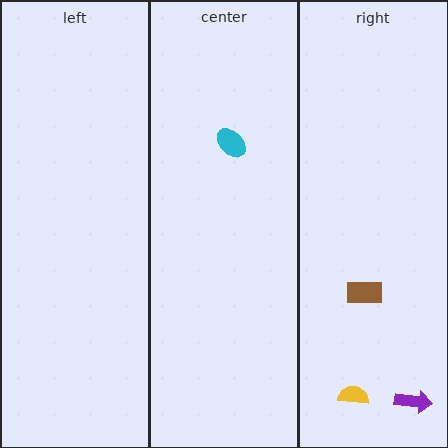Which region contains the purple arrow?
The right region.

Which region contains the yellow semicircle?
The right region.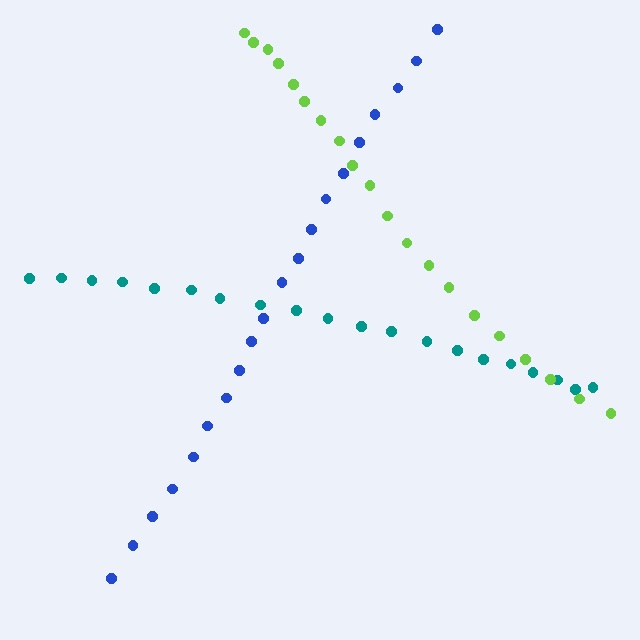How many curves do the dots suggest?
There are 3 distinct paths.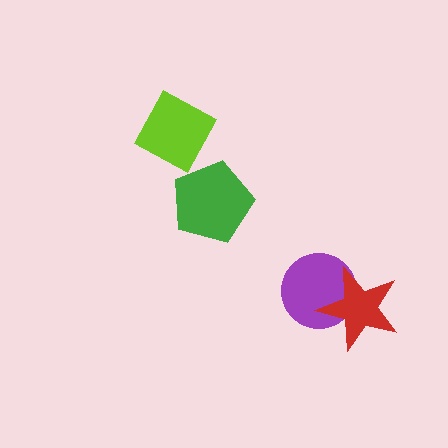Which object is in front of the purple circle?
The red star is in front of the purple circle.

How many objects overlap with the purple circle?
1 object overlaps with the purple circle.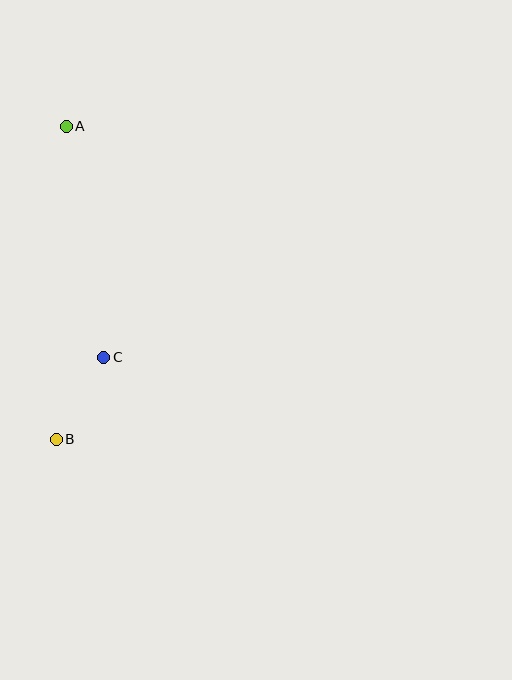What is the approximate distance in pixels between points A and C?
The distance between A and C is approximately 234 pixels.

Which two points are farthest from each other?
Points A and B are farthest from each other.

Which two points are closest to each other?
Points B and C are closest to each other.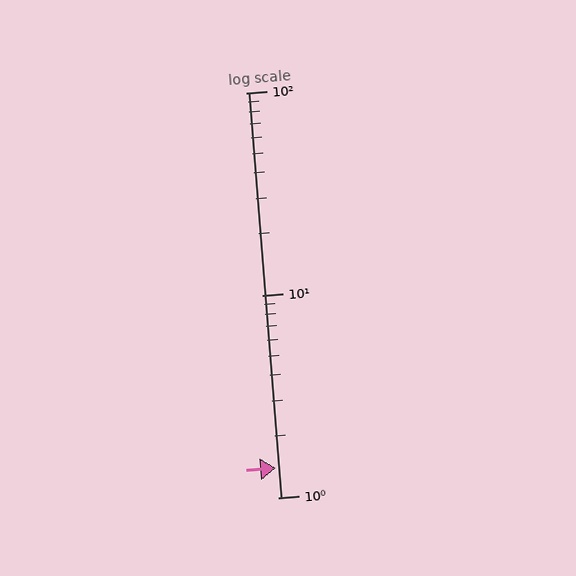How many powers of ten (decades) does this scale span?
The scale spans 2 decades, from 1 to 100.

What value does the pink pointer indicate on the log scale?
The pointer indicates approximately 1.4.